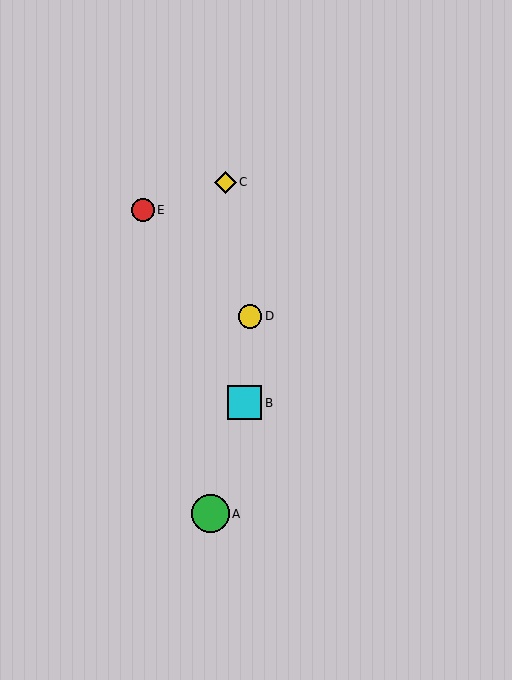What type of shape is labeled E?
Shape E is a red circle.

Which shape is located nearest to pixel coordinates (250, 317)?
The yellow circle (labeled D) at (250, 316) is nearest to that location.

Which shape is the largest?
The green circle (labeled A) is the largest.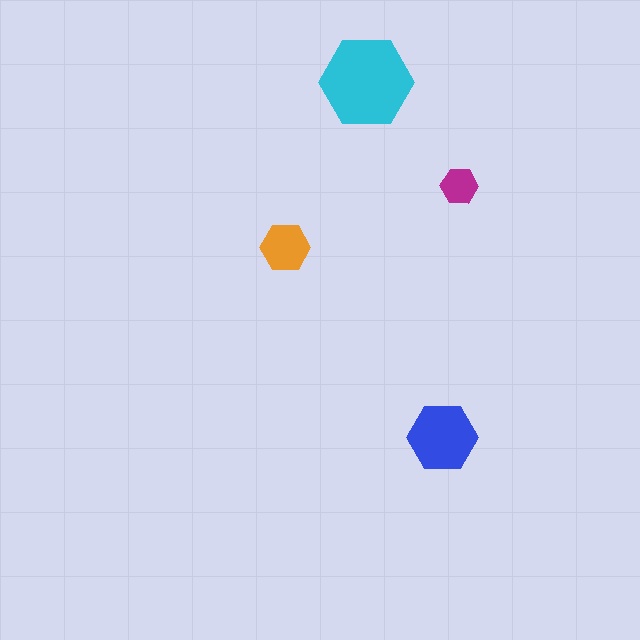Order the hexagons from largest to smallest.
the cyan one, the blue one, the orange one, the magenta one.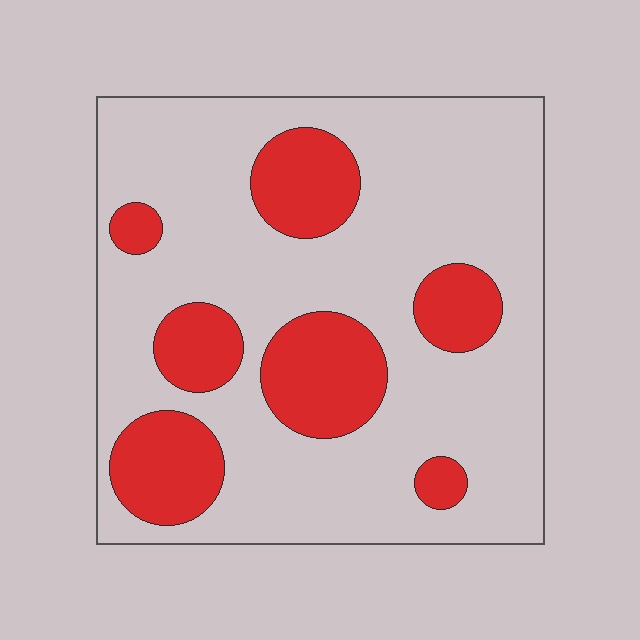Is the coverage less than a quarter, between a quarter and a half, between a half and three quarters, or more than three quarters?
Between a quarter and a half.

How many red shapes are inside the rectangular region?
7.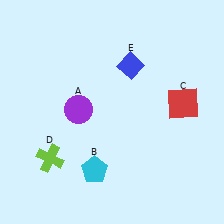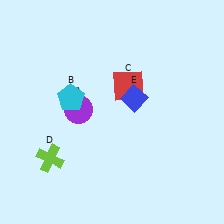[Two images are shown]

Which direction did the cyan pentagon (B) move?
The cyan pentagon (B) moved up.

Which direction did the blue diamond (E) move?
The blue diamond (E) moved down.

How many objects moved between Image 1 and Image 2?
3 objects moved between the two images.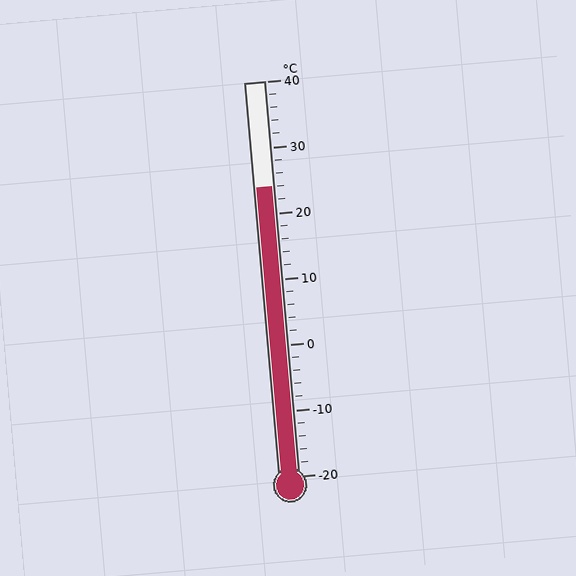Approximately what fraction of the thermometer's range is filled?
The thermometer is filled to approximately 75% of its range.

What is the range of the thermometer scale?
The thermometer scale ranges from -20°C to 40°C.